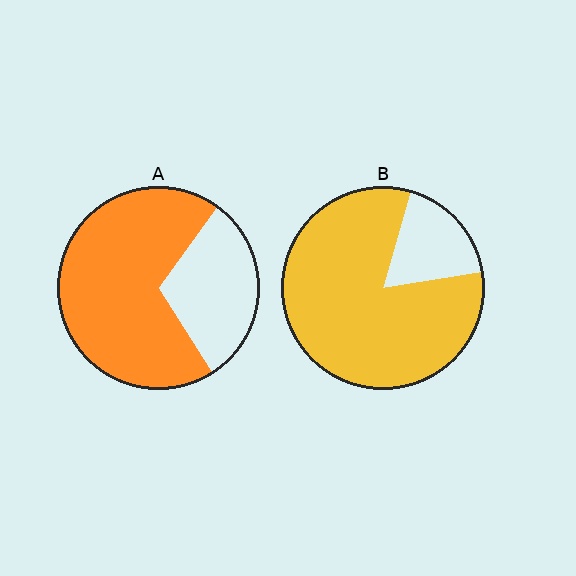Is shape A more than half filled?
Yes.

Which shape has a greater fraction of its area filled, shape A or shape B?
Shape B.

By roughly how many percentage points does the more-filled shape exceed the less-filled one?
By roughly 15 percentage points (B over A).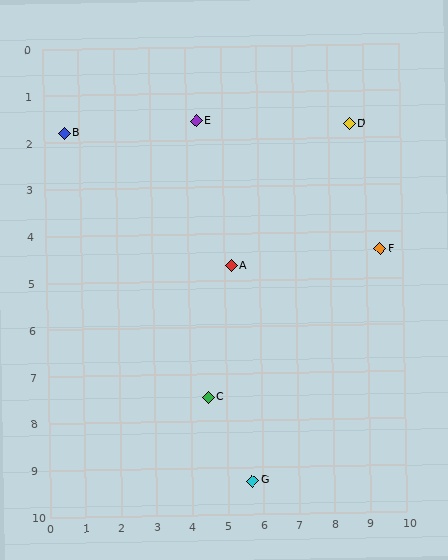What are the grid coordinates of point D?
Point D is at approximately (8.6, 1.7).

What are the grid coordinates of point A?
Point A is at approximately (5.2, 4.7).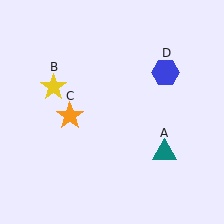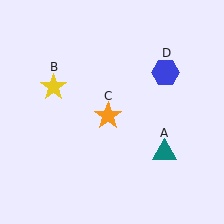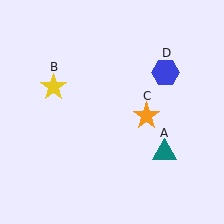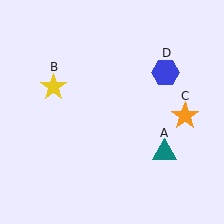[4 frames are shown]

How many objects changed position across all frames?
1 object changed position: orange star (object C).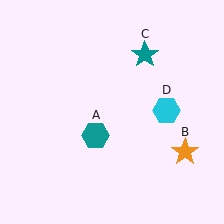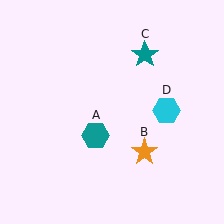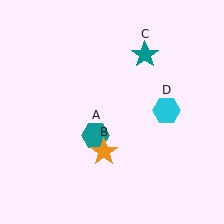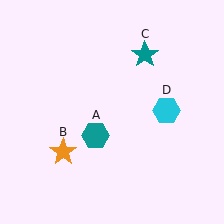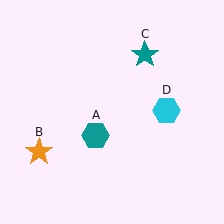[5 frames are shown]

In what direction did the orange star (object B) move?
The orange star (object B) moved left.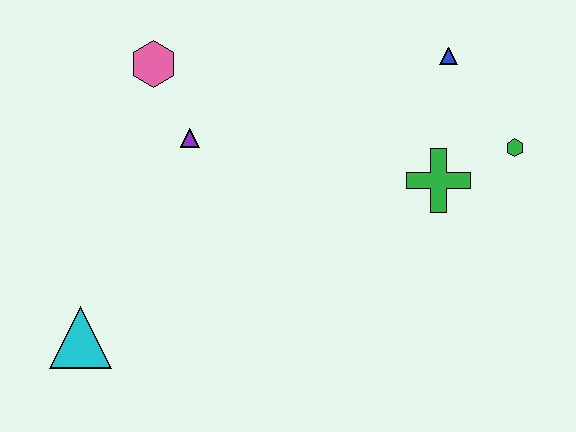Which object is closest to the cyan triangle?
The purple triangle is closest to the cyan triangle.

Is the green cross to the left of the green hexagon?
Yes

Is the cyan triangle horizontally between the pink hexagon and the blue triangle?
No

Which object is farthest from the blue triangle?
The cyan triangle is farthest from the blue triangle.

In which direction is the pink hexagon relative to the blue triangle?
The pink hexagon is to the left of the blue triangle.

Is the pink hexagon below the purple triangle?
No